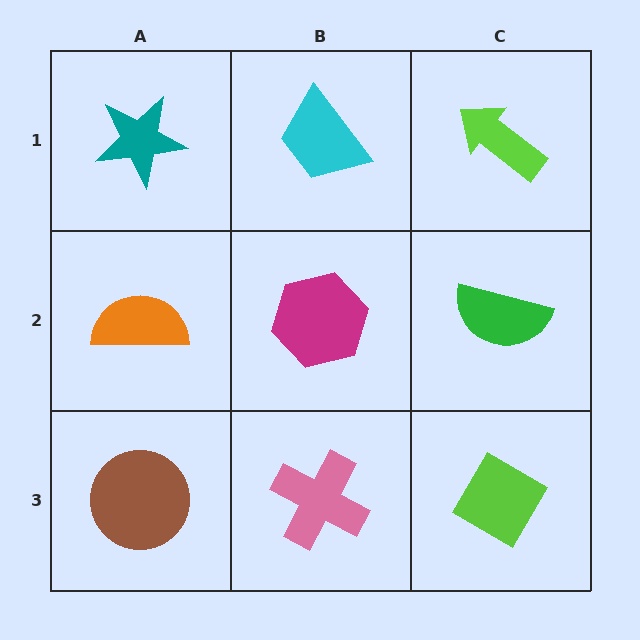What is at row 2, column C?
A green semicircle.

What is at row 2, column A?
An orange semicircle.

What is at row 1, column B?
A cyan trapezoid.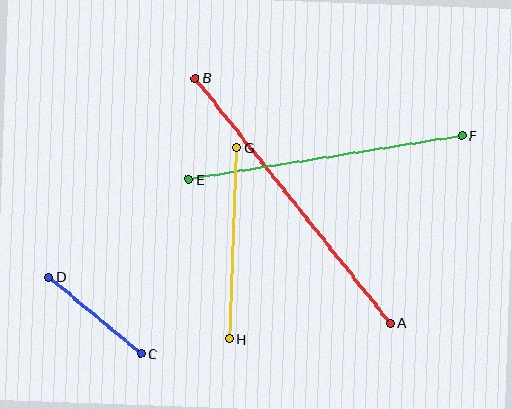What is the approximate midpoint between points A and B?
The midpoint is at approximately (293, 200) pixels.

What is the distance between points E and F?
The distance is approximately 277 pixels.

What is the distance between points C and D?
The distance is approximately 120 pixels.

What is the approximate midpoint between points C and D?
The midpoint is at approximately (95, 315) pixels.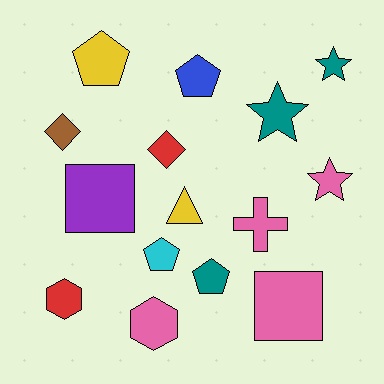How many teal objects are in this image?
There are 3 teal objects.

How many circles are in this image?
There are no circles.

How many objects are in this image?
There are 15 objects.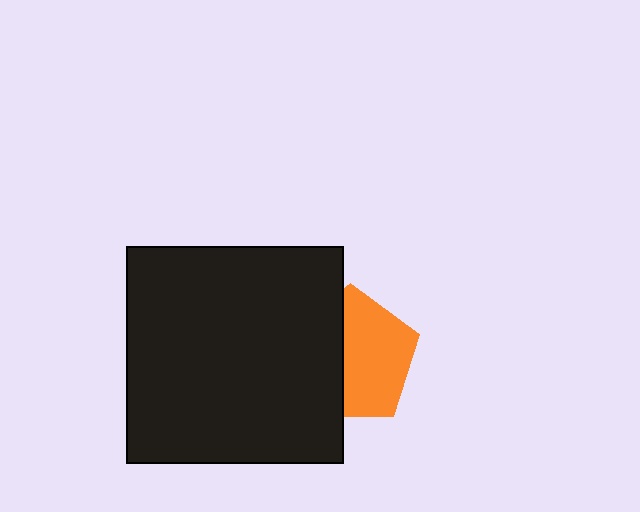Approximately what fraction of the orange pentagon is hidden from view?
Roughly 43% of the orange pentagon is hidden behind the black square.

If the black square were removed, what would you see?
You would see the complete orange pentagon.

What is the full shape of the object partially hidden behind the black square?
The partially hidden object is an orange pentagon.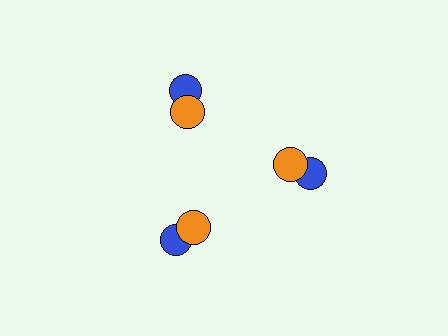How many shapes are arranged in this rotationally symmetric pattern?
There are 6 shapes, arranged in 3 groups of 2.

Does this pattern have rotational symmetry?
Yes, this pattern has 3-fold rotational symmetry. It looks the same after rotating 120 degrees around the center.